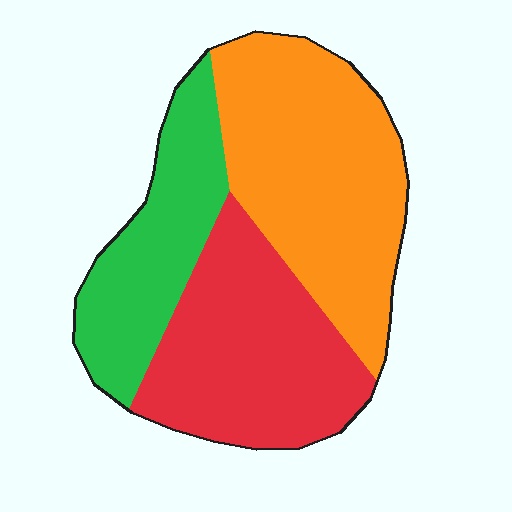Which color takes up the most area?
Orange, at roughly 40%.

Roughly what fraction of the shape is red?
Red covers 35% of the shape.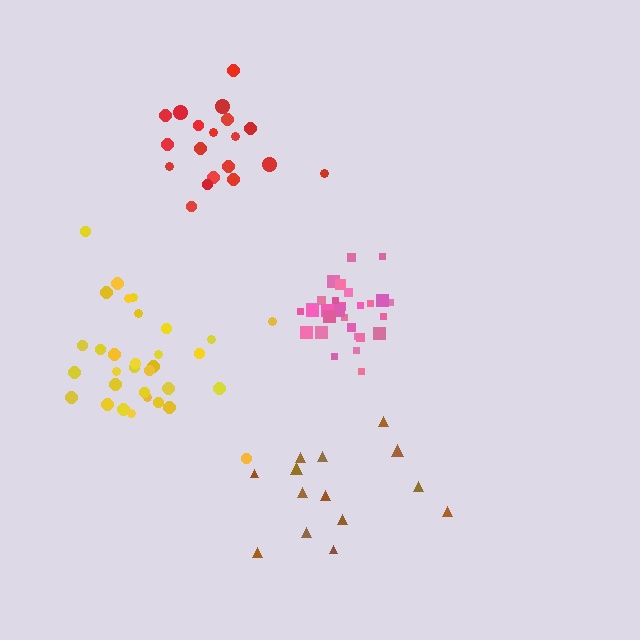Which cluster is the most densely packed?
Pink.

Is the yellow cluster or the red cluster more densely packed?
Red.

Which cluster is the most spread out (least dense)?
Brown.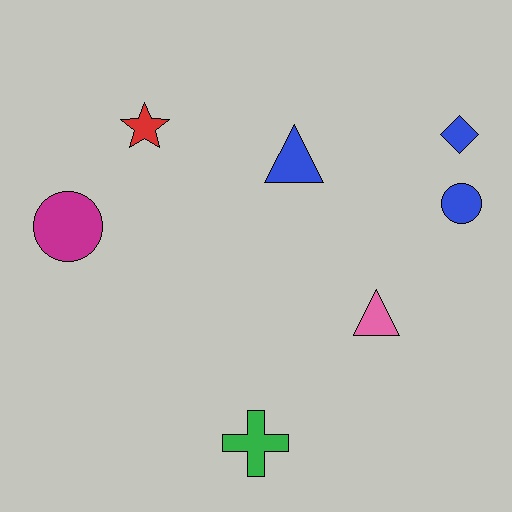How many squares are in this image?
There are no squares.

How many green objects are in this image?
There is 1 green object.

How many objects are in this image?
There are 7 objects.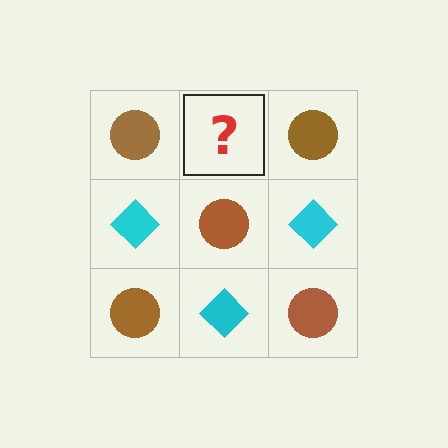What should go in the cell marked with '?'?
The missing cell should contain a cyan diamond.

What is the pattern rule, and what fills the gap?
The rule is that it alternates brown circle and cyan diamond in a checkerboard pattern. The gap should be filled with a cyan diamond.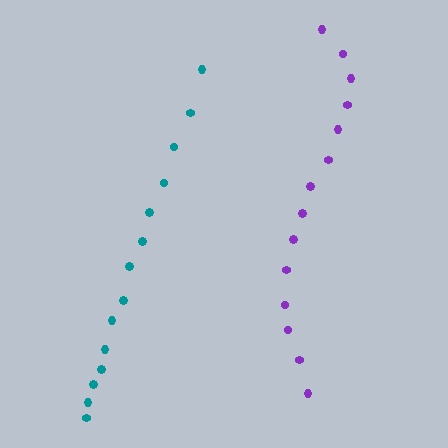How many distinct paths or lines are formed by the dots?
There are 2 distinct paths.